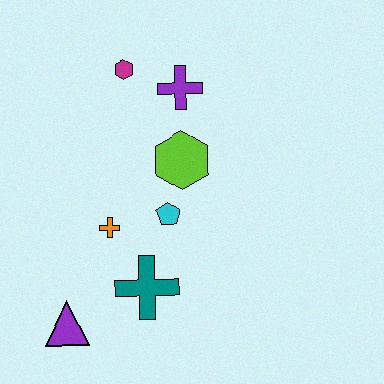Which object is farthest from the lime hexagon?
The purple triangle is farthest from the lime hexagon.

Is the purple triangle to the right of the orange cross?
No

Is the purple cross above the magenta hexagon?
No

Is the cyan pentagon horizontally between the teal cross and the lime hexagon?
Yes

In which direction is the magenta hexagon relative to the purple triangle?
The magenta hexagon is above the purple triangle.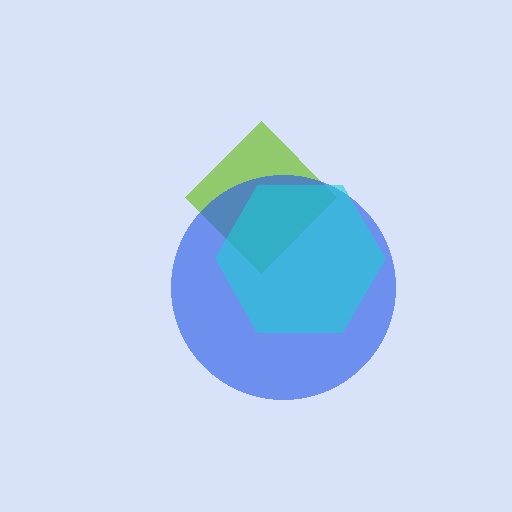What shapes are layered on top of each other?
The layered shapes are: a lime diamond, a blue circle, a cyan hexagon.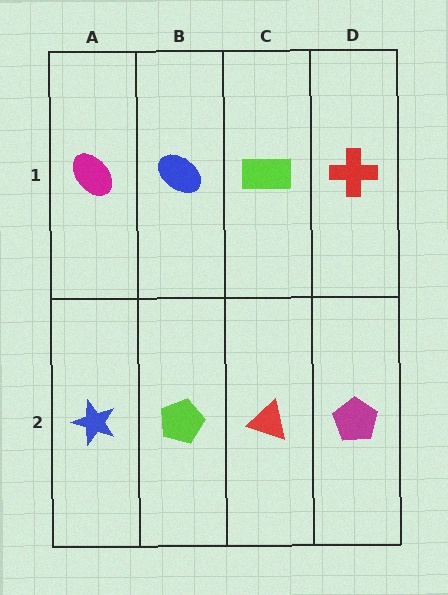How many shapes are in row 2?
4 shapes.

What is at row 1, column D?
A red cross.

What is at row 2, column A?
A blue star.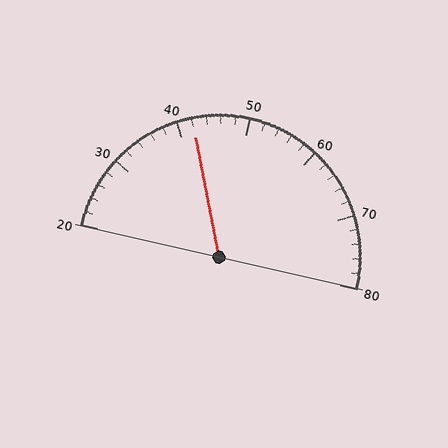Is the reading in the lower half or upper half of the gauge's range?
The reading is in the lower half of the range (20 to 80).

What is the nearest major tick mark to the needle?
The nearest major tick mark is 40.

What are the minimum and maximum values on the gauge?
The gauge ranges from 20 to 80.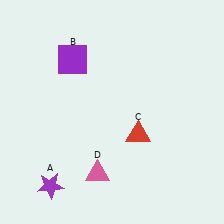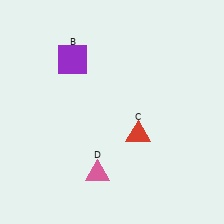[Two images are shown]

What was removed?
The purple star (A) was removed in Image 2.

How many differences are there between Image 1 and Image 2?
There is 1 difference between the two images.